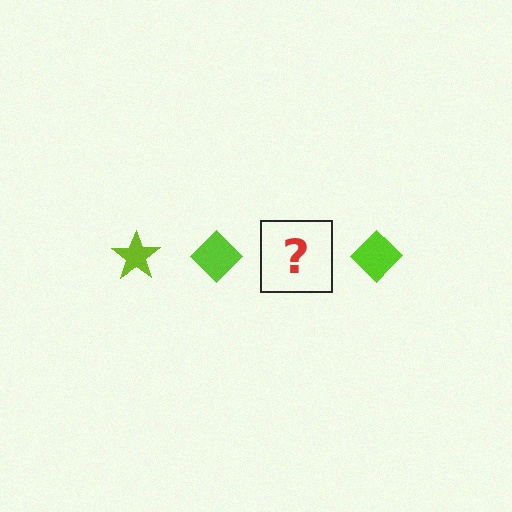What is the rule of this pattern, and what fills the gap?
The rule is that the pattern cycles through star, diamond shapes in lime. The gap should be filled with a lime star.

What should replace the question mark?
The question mark should be replaced with a lime star.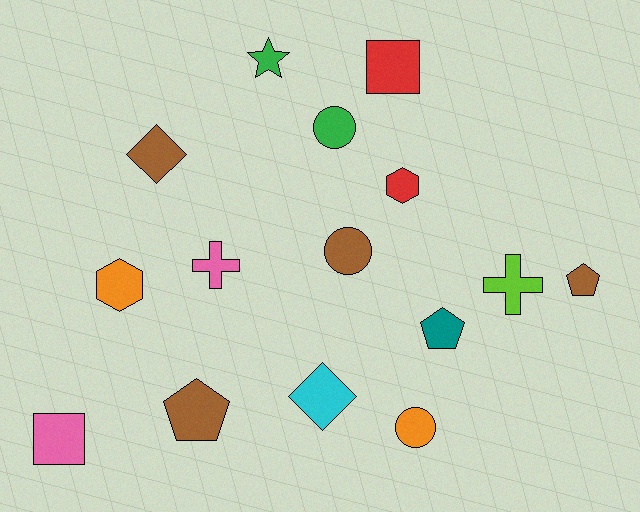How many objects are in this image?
There are 15 objects.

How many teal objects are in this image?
There is 1 teal object.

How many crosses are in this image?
There are 2 crosses.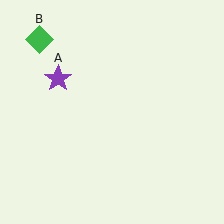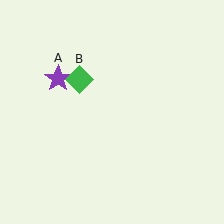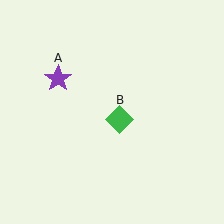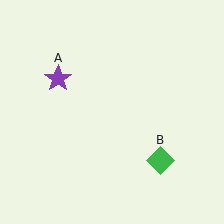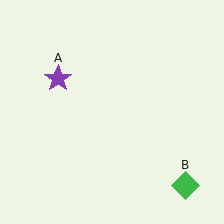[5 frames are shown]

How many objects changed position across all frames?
1 object changed position: green diamond (object B).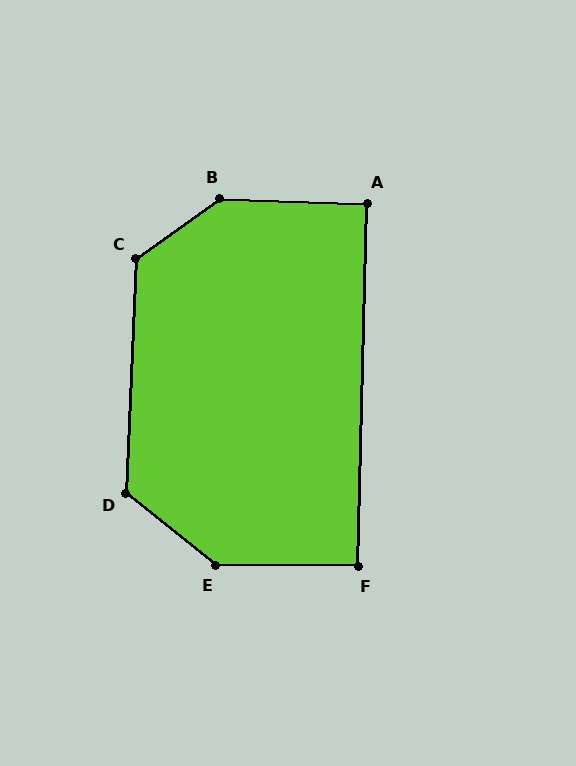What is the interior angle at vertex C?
Approximately 128 degrees (obtuse).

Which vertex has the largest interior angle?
B, at approximately 143 degrees.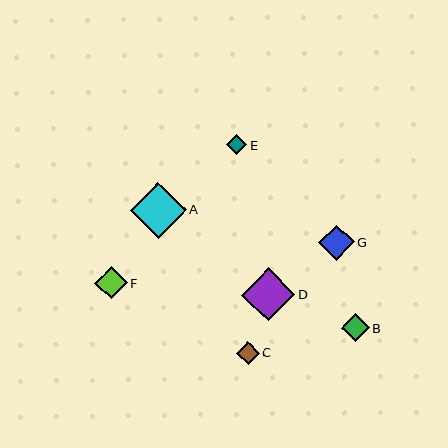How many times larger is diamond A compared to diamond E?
Diamond A is approximately 2.7 times the size of diamond E.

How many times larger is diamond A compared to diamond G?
Diamond A is approximately 1.6 times the size of diamond G.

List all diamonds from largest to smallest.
From largest to smallest: A, D, G, F, B, C, E.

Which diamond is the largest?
Diamond A is the largest with a size of approximately 56 pixels.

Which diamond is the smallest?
Diamond E is the smallest with a size of approximately 20 pixels.